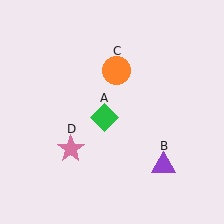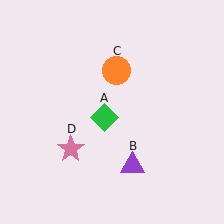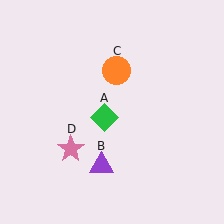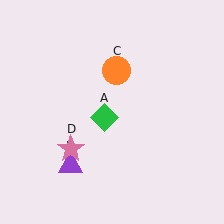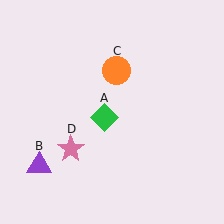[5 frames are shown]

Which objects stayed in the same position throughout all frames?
Green diamond (object A) and orange circle (object C) and pink star (object D) remained stationary.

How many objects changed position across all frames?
1 object changed position: purple triangle (object B).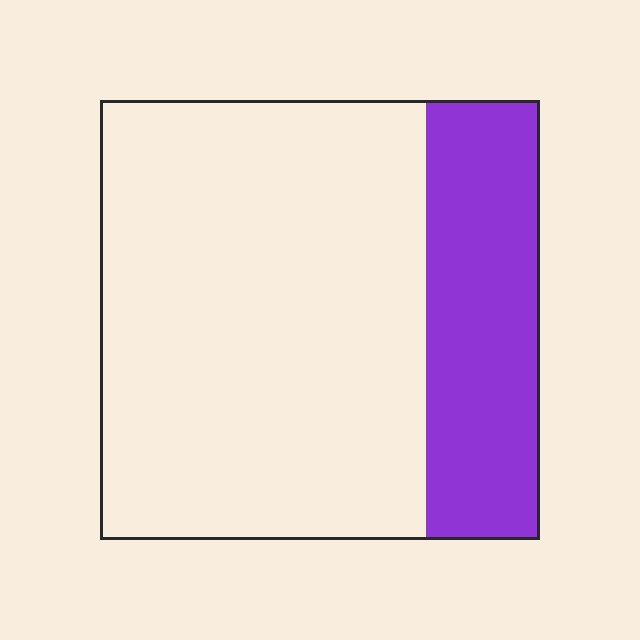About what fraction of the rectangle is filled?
About one quarter (1/4).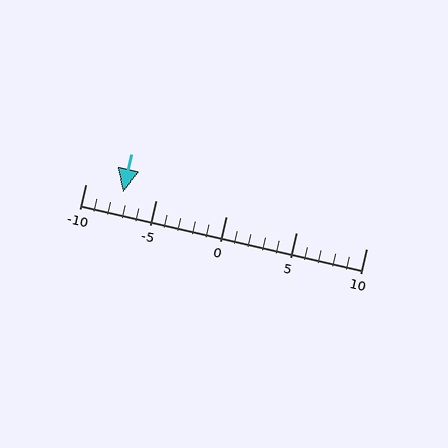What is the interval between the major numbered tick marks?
The major tick marks are spaced 5 units apart.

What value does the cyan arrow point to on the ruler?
The cyan arrow points to approximately -7.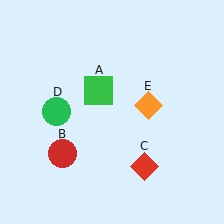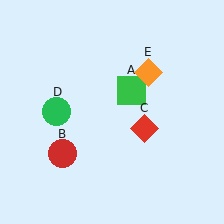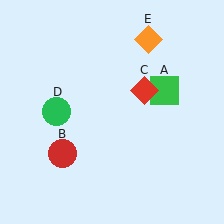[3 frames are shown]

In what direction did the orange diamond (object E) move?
The orange diamond (object E) moved up.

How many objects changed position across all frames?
3 objects changed position: green square (object A), red diamond (object C), orange diamond (object E).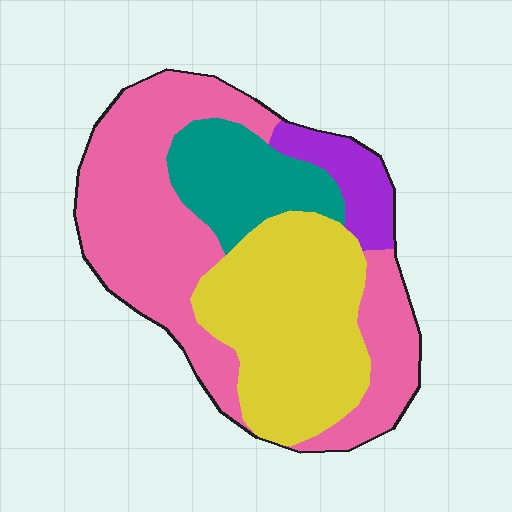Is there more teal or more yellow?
Yellow.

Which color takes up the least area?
Purple, at roughly 10%.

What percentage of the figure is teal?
Teal takes up about one sixth (1/6) of the figure.